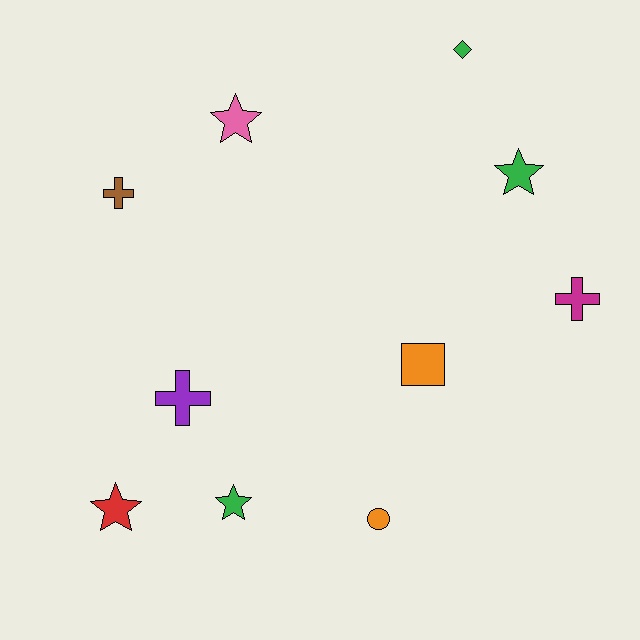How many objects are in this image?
There are 10 objects.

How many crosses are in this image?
There are 3 crosses.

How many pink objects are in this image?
There is 1 pink object.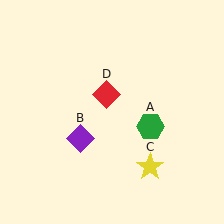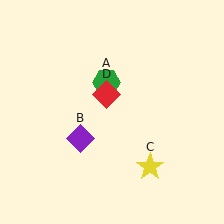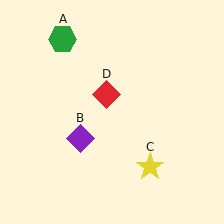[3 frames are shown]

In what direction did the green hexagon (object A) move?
The green hexagon (object A) moved up and to the left.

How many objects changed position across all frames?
1 object changed position: green hexagon (object A).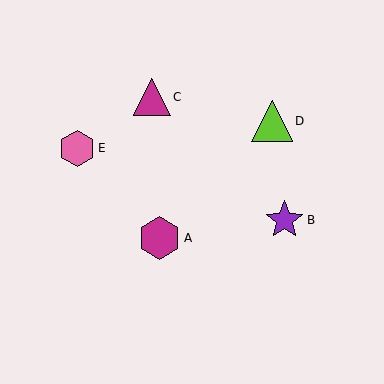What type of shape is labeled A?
Shape A is a magenta hexagon.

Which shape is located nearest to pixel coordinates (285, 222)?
The purple star (labeled B) at (284, 220) is nearest to that location.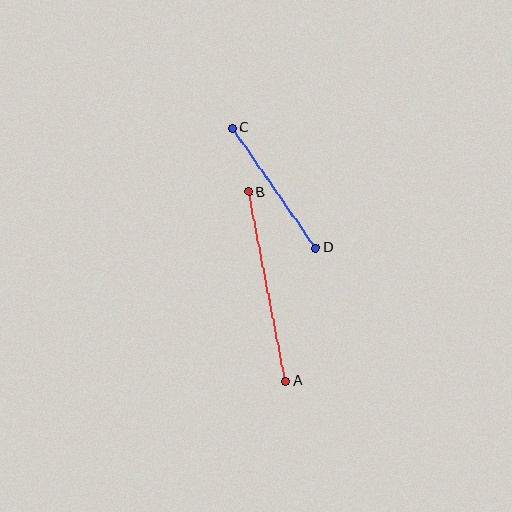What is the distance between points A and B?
The distance is approximately 193 pixels.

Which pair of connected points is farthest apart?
Points A and B are farthest apart.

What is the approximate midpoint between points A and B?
The midpoint is at approximately (267, 287) pixels.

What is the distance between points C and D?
The distance is approximately 146 pixels.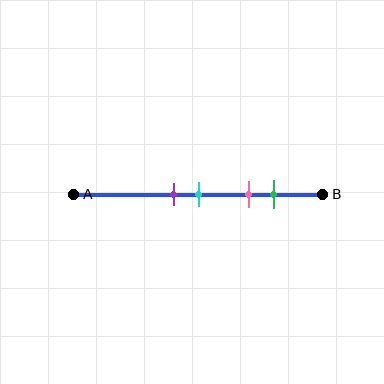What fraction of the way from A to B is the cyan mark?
The cyan mark is approximately 50% (0.5) of the way from A to B.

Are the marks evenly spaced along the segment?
No, the marks are not evenly spaced.